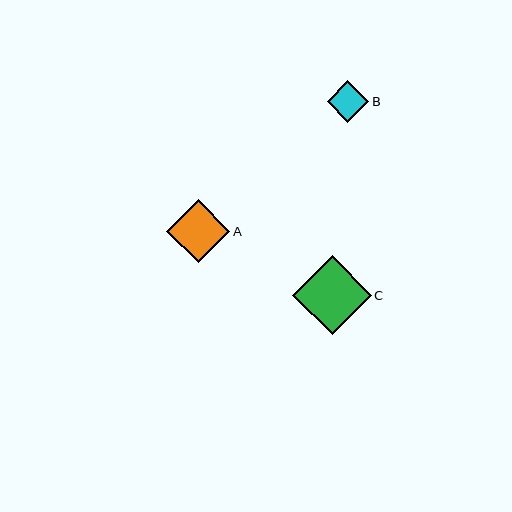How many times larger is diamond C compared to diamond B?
Diamond C is approximately 1.9 times the size of diamond B.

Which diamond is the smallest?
Diamond B is the smallest with a size of approximately 41 pixels.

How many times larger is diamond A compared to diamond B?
Diamond A is approximately 1.5 times the size of diamond B.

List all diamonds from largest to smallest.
From largest to smallest: C, A, B.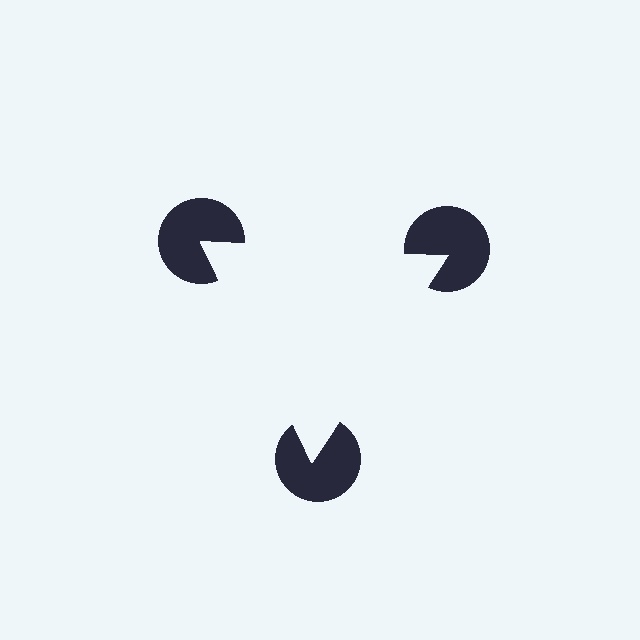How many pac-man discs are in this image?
There are 3 — one at each vertex of the illusory triangle.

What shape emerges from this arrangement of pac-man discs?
An illusory triangle — its edges are inferred from the aligned wedge cuts in the pac-man discs, not physically drawn.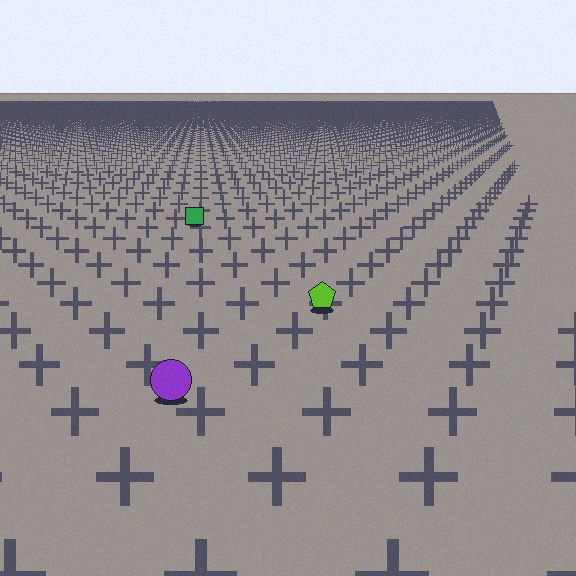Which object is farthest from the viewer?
The green square is farthest from the viewer. It appears smaller and the ground texture around it is denser.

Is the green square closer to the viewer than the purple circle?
No. The purple circle is closer — you can tell from the texture gradient: the ground texture is coarser near it.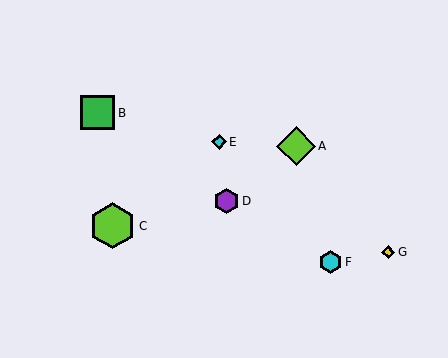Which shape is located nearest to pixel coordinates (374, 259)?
The yellow diamond (labeled G) at (388, 252) is nearest to that location.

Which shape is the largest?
The lime hexagon (labeled C) is the largest.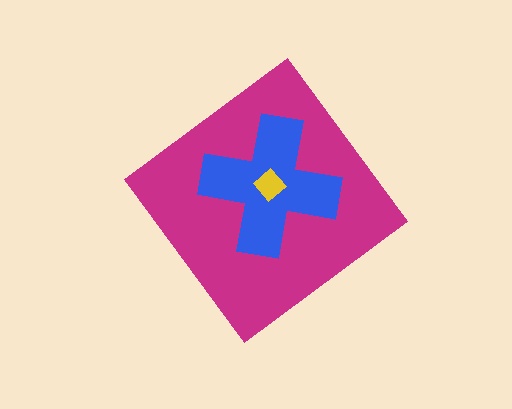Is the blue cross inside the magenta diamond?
Yes.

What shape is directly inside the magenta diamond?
The blue cross.